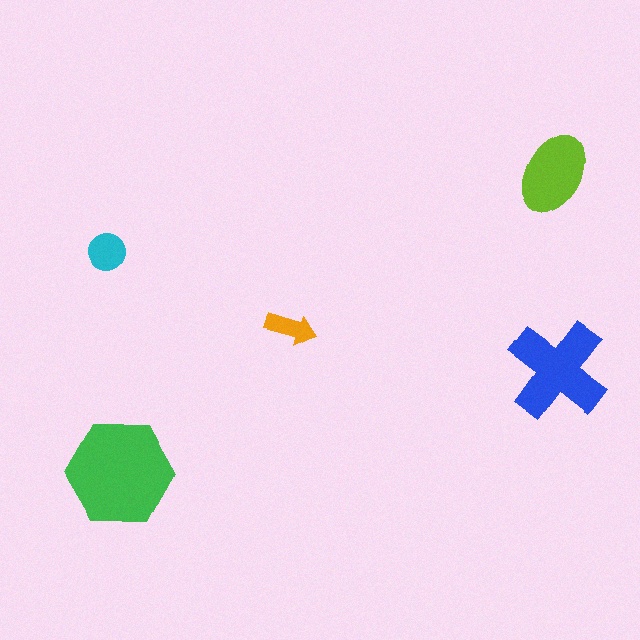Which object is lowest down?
The green hexagon is bottommost.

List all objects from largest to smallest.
The green hexagon, the blue cross, the lime ellipse, the cyan circle, the orange arrow.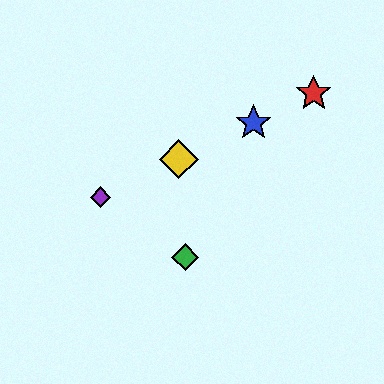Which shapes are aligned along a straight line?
The red star, the blue star, the yellow diamond, the purple diamond are aligned along a straight line.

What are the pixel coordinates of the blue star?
The blue star is at (254, 123).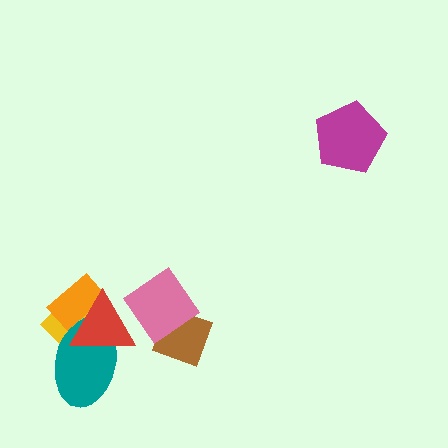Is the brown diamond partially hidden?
Yes, it is partially covered by another shape.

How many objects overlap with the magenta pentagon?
0 objects overlap with the magenta pentagon.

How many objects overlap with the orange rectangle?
3 objects overlap with the orange rectangle.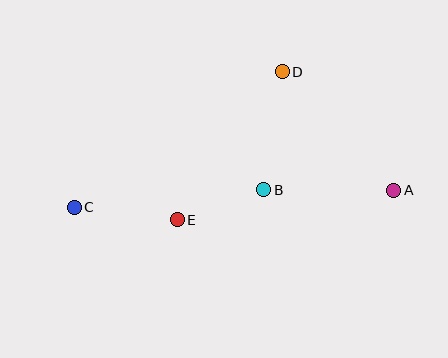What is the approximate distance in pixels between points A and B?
The distance between A and B is approximately 130 pixels.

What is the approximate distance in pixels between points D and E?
The distance between D and E is approximately 181 pixels.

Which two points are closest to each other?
Points B and E are closest to each other.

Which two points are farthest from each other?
Points A and C are farthest from each other.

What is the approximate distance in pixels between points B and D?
The distance between B and D is approximately 119 pixels.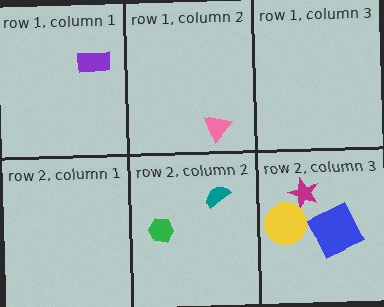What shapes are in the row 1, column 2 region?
The pink triangle.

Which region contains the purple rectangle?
The row 1, column 1 region.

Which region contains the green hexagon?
The row 2, column 2 region.